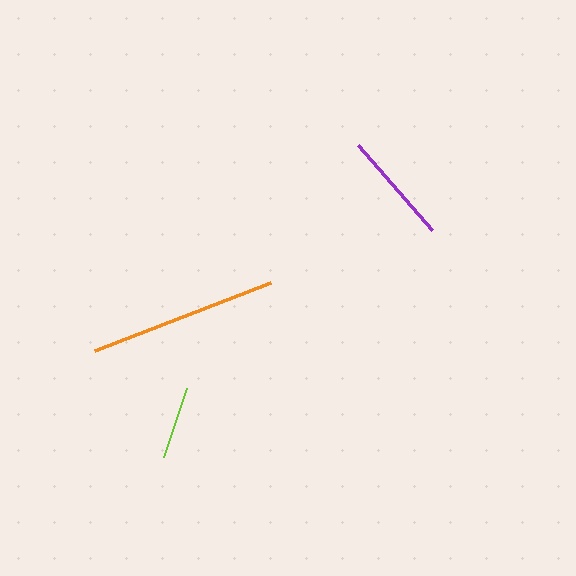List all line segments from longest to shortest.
From longest to shortest: orange, purple, lime.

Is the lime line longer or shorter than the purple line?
The purple line is longer than the lime line.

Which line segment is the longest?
The orange line is the longest at approximately 188 pixels.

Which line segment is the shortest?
The lime line is the shortest at approximately 73 pixels.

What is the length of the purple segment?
The purple segment is approximately 113 pixels long.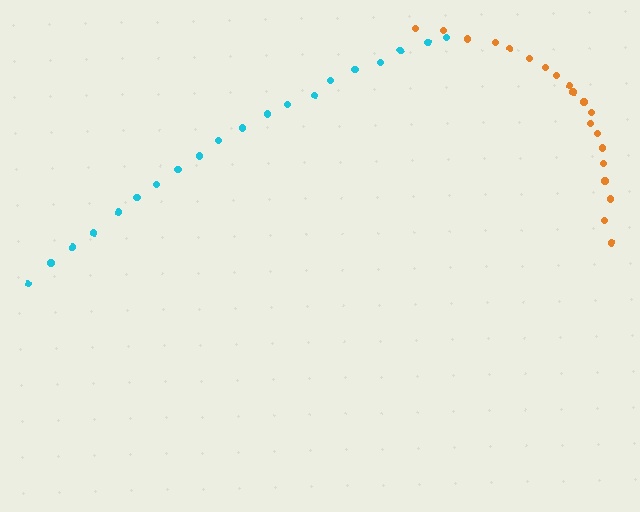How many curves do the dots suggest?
There are 2 distinct paths.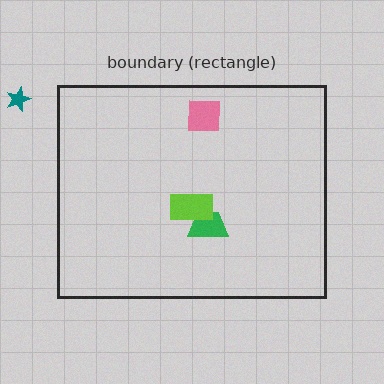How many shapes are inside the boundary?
3 inside, 1 outside.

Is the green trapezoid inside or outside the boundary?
Inside.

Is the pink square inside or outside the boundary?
Inside.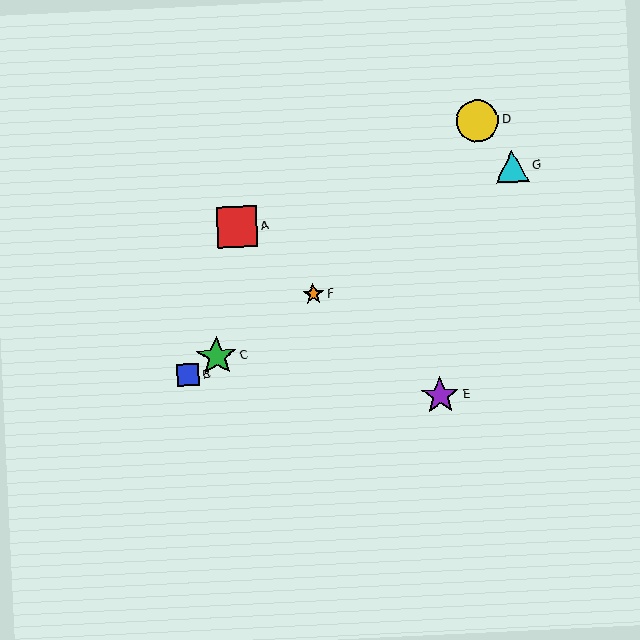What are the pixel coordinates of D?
Object D is at (478, 121).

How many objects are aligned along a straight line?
4 objects (B, C, F, G) are aligned along a straight line.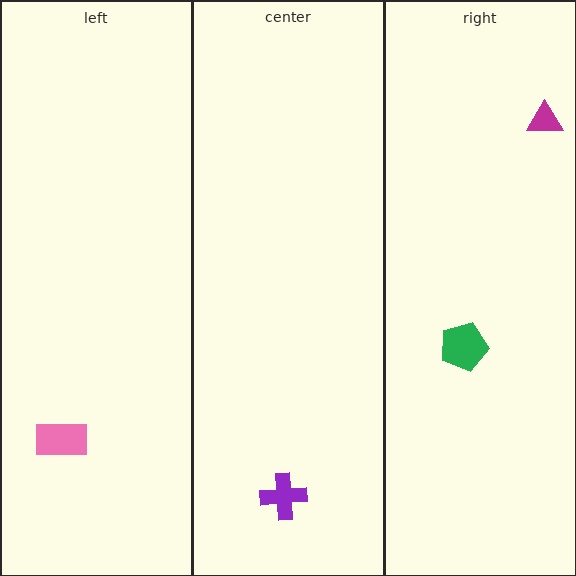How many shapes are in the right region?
2.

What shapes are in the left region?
The pink rectangle.